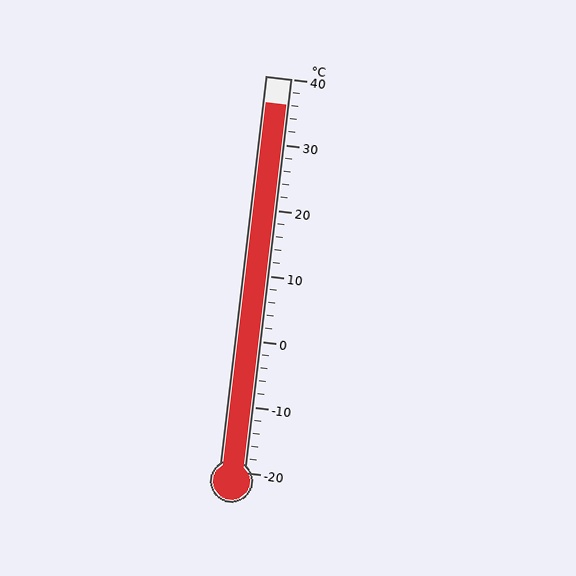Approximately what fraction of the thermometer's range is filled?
The thermometer is filled to approximately 95% of its range.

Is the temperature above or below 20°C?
The temperature is above 20°C.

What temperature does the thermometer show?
The thermometer shows approximately 36°C.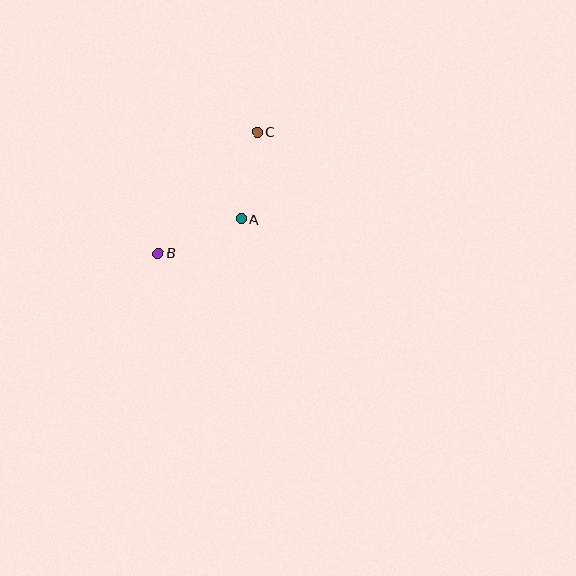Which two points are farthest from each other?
Points B and C are farthest from each other.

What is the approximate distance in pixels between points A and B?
The distance between A and B is approximately 90 pixels.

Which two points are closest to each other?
Points A and C are closest to each other.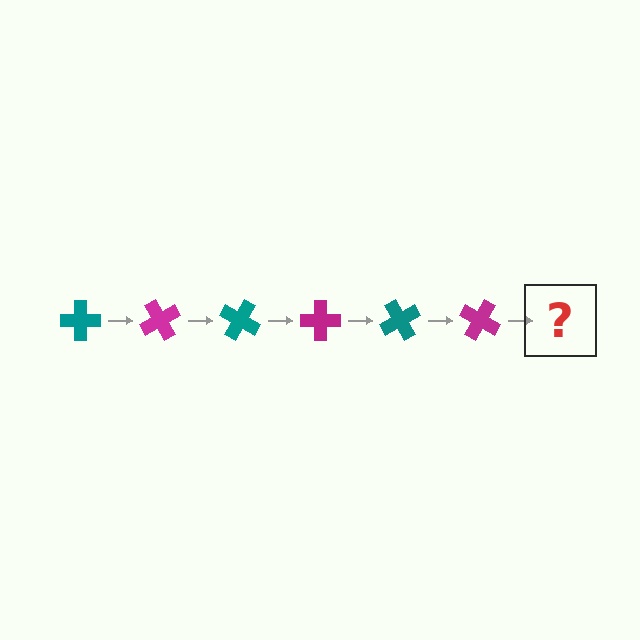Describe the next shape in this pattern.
It should be a teal cross, rotated 360 degrees from the start.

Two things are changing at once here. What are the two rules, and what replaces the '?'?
The two rules are that it rotates 60 degrees each step and the color cycles through teal and magenta. The '?' should be a teal cross, rotated 360 degrees from the start.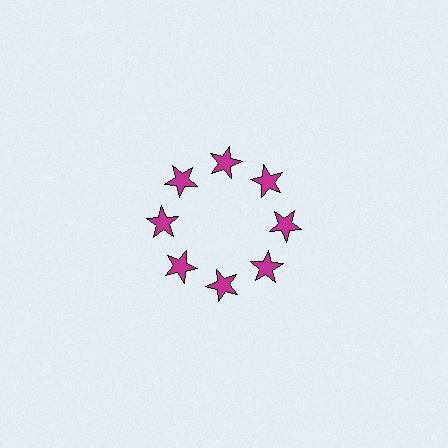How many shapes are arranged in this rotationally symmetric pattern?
There are 8 shapes, arranged in 8 groups of 1.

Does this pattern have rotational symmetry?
Yes, this pattern has 8-fold rotational symmetry. It looks the same after rotating 45 degrees around the center.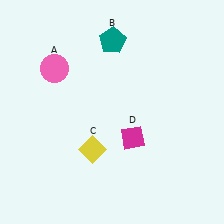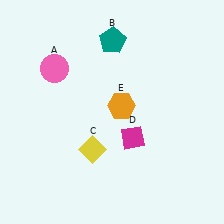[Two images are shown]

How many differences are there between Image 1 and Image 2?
There is 1 difference between the two images.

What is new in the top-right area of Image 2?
An orange hexagon (E) was added in the top-right area of Image 2.